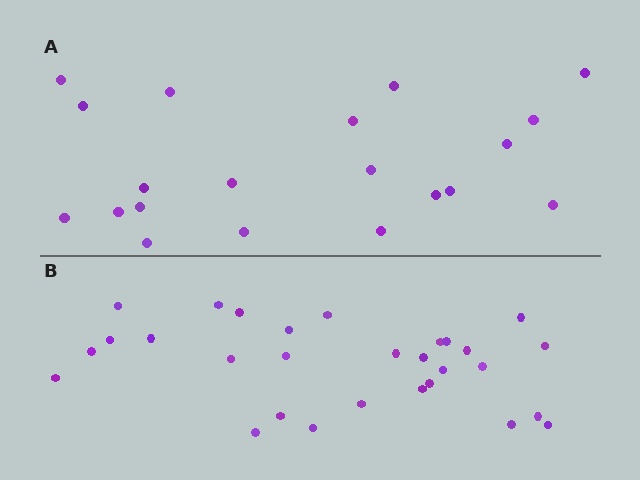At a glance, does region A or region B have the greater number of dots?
Region B (the bottom region) has more dots.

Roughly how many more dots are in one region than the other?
Region B has roughly 8 or so more dots than region A.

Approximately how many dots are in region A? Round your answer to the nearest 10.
About 20 dots.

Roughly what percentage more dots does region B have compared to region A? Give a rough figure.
About 45% more.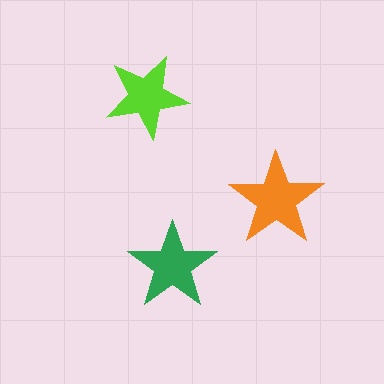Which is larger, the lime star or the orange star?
The orange one.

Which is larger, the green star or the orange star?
The orange one.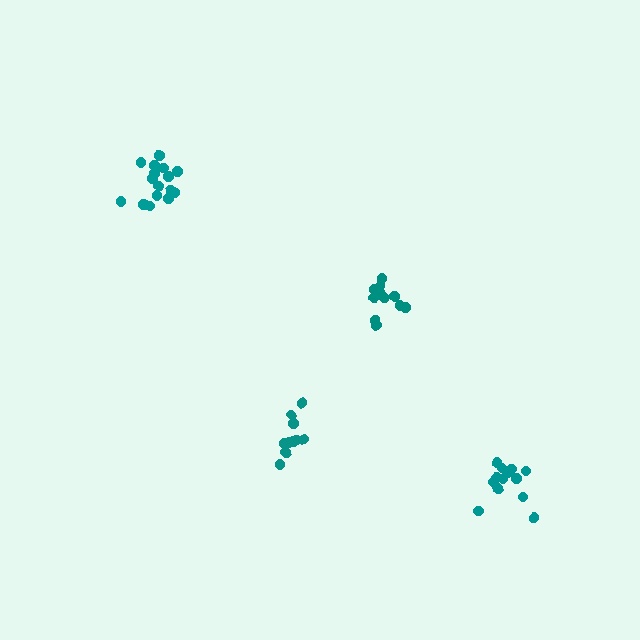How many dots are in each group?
Group 1: 16 dots, Group 2: 13 dots, Group 3: 10 dots, Group 4: 11 dots (50 total).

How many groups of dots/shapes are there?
There are 4 groups.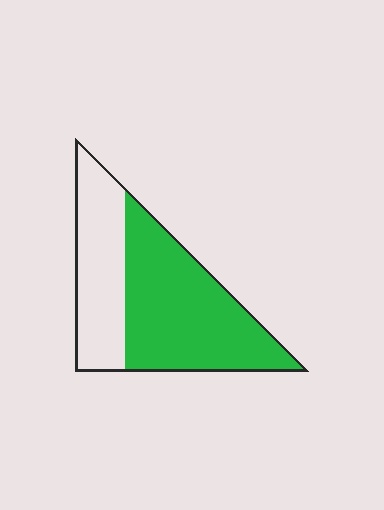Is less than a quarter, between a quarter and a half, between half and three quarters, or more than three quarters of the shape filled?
Between half and three quarters.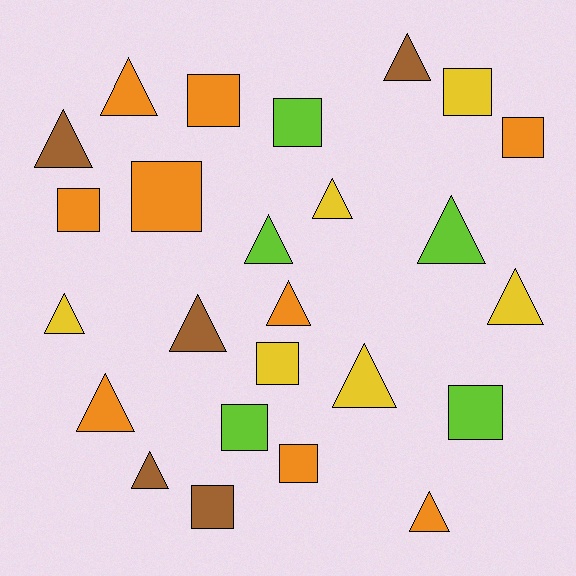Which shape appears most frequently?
Triangle, with 14 objects.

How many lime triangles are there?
There are 2 lime triangles.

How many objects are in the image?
There are 25 objects.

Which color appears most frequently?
Orange, with 9 objects.